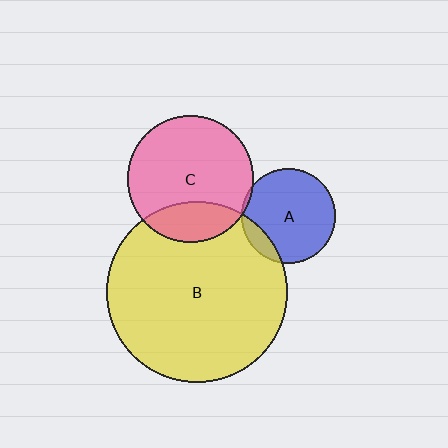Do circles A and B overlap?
Yes.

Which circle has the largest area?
Circle B (yellow).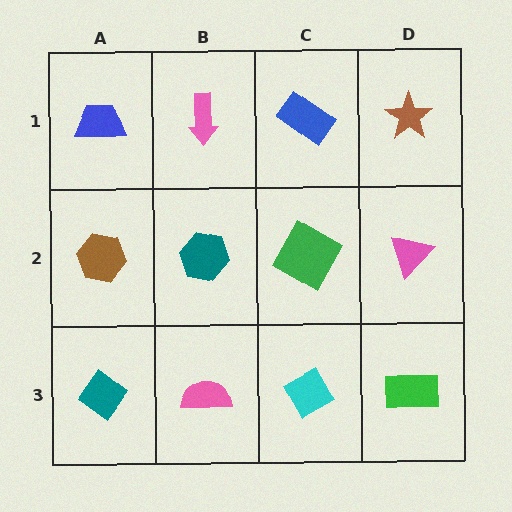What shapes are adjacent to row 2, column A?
A blue trapezoid (row 1, column A), a teal diamond (row 3, column A), a teal hexagon (row 2, column B).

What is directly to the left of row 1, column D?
A blue rectangle.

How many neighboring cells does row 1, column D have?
2.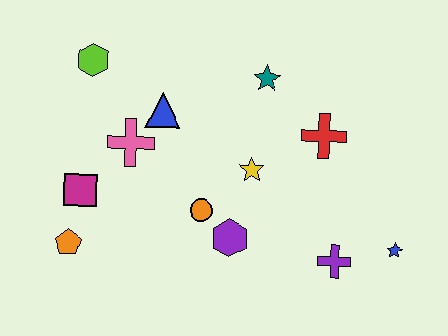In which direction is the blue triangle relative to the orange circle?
The blue triangle is above the orange circle.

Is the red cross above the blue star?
Yes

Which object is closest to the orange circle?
The purple hexagon is closest to the orange circle.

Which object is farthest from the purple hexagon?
The lime hexagon is farthest from the purple hexagon.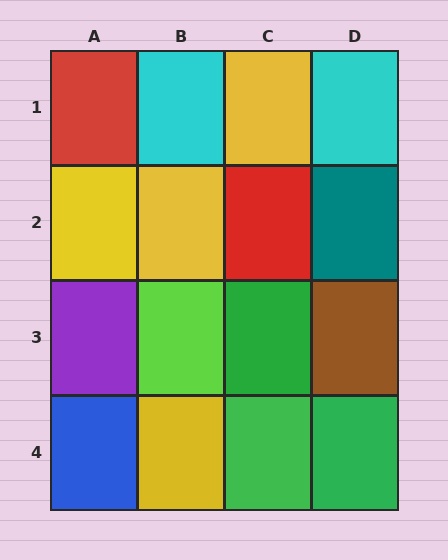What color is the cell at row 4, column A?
Blue.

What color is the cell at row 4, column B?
Yellow.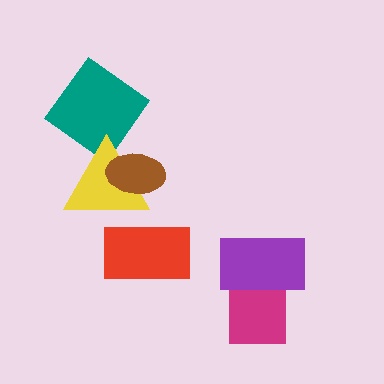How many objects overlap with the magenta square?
1 object overlaps with the magenta square.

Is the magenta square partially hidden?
Yes, it is partially covered by another shape.